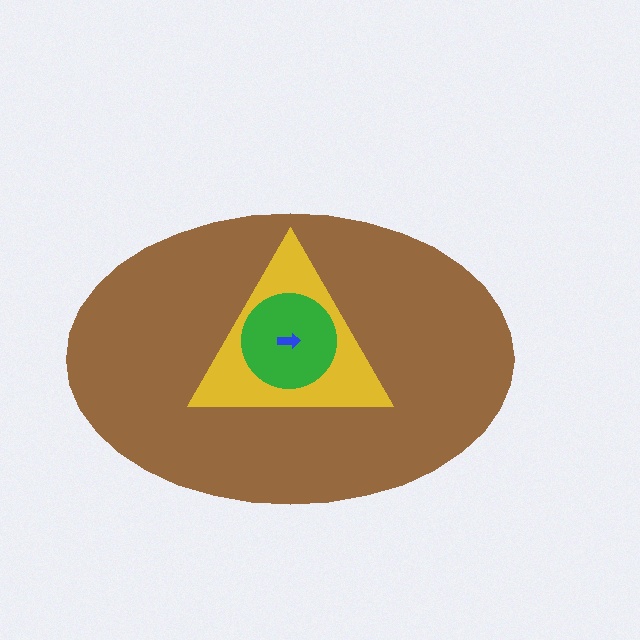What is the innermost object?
The blue arrow.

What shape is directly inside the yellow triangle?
The green circle.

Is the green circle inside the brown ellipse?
Yes.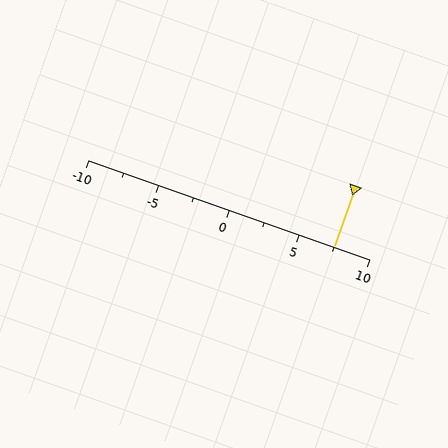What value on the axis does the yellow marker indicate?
The marker indicates approximately 7.5.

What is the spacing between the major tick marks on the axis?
The major ticks are spaced 5 apart.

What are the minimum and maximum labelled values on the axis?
The axis runs from -10 to 10.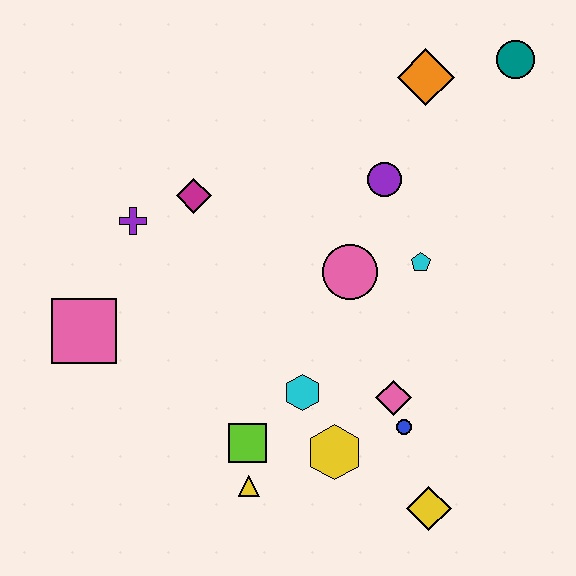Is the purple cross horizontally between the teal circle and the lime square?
No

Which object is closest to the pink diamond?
The blue circle is closest to the pink diamond.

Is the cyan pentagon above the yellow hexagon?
Yes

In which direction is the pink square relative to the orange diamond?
The pink square is to the left of the orange diamond.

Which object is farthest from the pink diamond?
The teal circle is farthest from the pink diamond.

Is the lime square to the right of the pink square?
Yes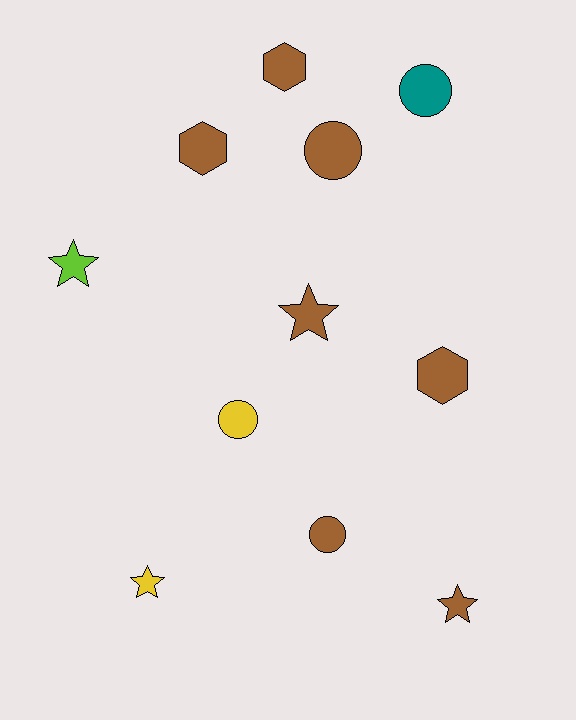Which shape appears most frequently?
Star, with 4 objects.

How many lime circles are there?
There are no lime circles.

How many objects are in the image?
There are 11 objects.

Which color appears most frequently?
Brown, with 7 objects.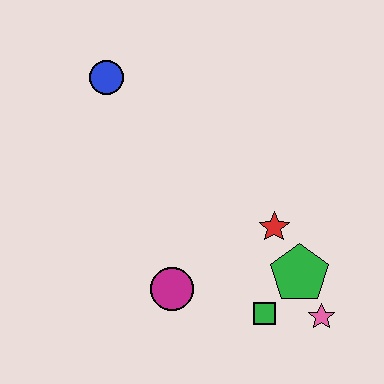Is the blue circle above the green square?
Yes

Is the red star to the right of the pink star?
No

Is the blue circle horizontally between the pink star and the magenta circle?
No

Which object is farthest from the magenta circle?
The blue circle is farthest from the magenta circle.